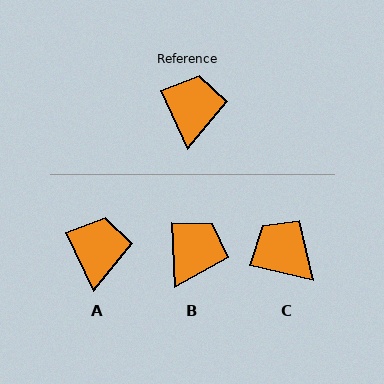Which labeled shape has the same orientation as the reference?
A.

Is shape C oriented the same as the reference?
No, it is off by about 51 degrees.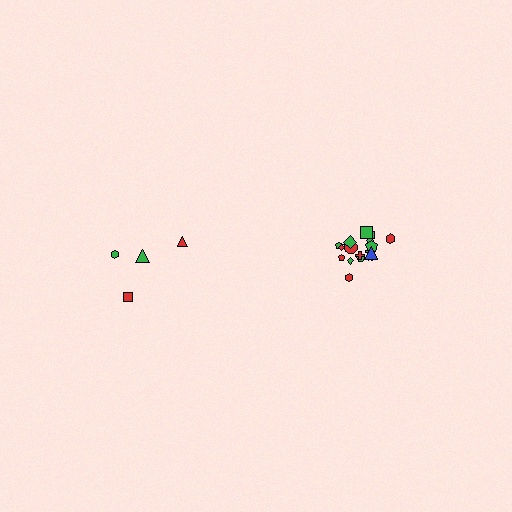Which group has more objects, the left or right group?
The right group.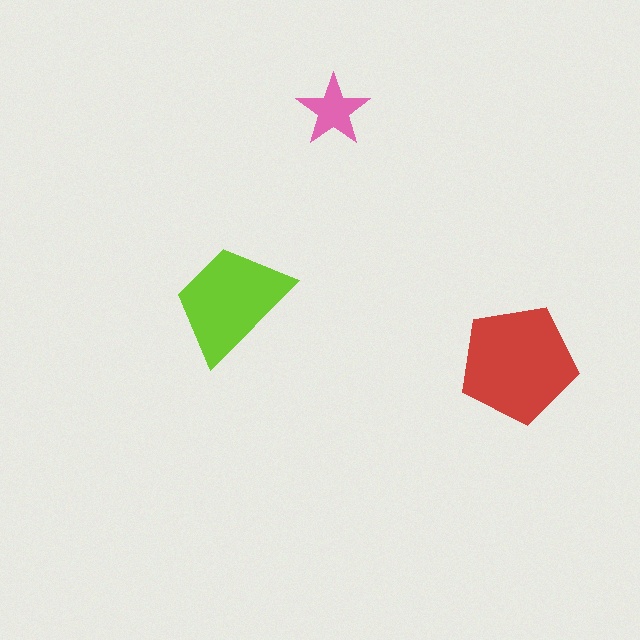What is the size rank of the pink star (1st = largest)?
3rd.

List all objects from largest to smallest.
The red pentagon, the lime trapezoid, the pink star.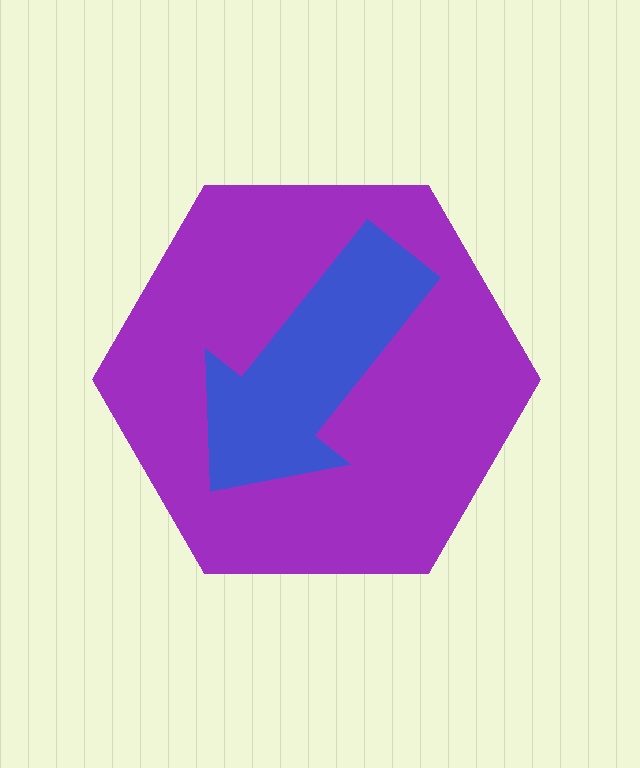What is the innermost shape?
The blue arrow.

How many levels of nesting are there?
2.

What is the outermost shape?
The purple hexagon.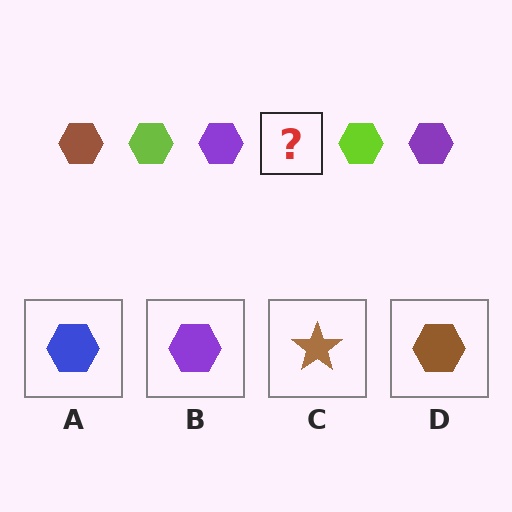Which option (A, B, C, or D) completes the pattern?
D.